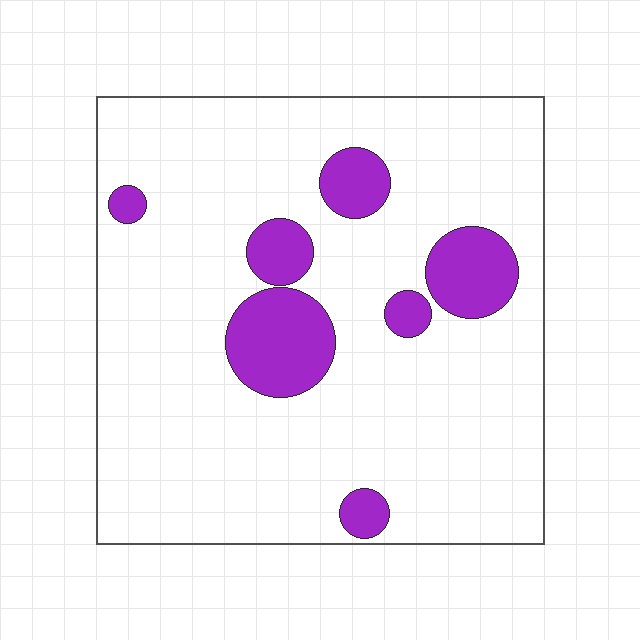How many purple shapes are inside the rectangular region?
7.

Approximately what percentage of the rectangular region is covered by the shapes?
Approximately 15%.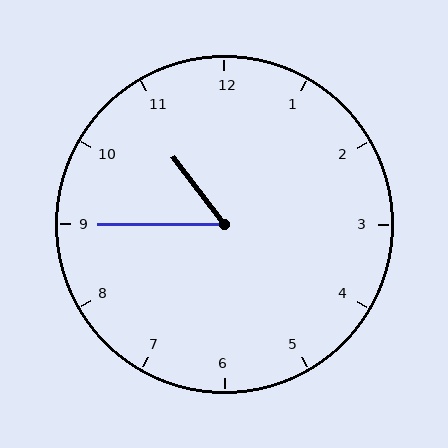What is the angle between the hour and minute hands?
Approximately 52 degrees.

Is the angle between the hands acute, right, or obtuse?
It is acute.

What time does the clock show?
10:45.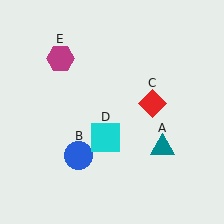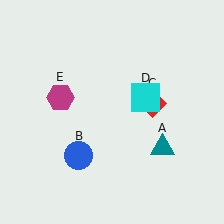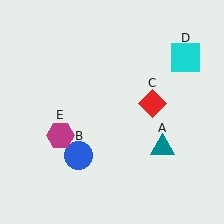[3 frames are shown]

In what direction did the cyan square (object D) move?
The cyan square (object D) moved up and to the right.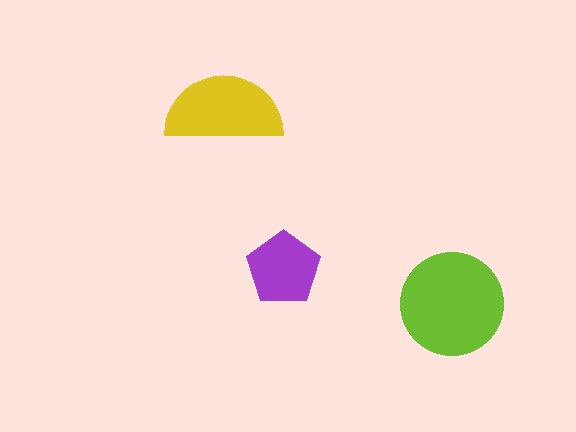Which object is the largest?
The lime circle.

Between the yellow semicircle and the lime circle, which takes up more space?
The lime circle.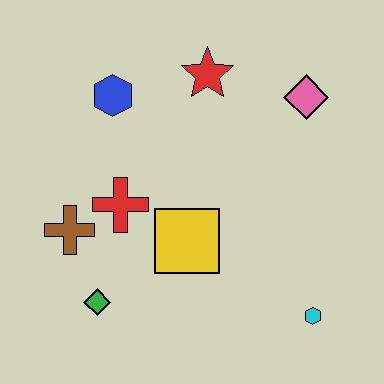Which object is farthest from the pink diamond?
The green diamond is farthest from the pink diamond.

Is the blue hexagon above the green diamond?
Yes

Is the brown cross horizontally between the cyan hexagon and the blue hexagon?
No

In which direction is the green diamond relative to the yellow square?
The green diamond is to the left of the yellow square.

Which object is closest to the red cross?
The brown cross is closest to the red cross.